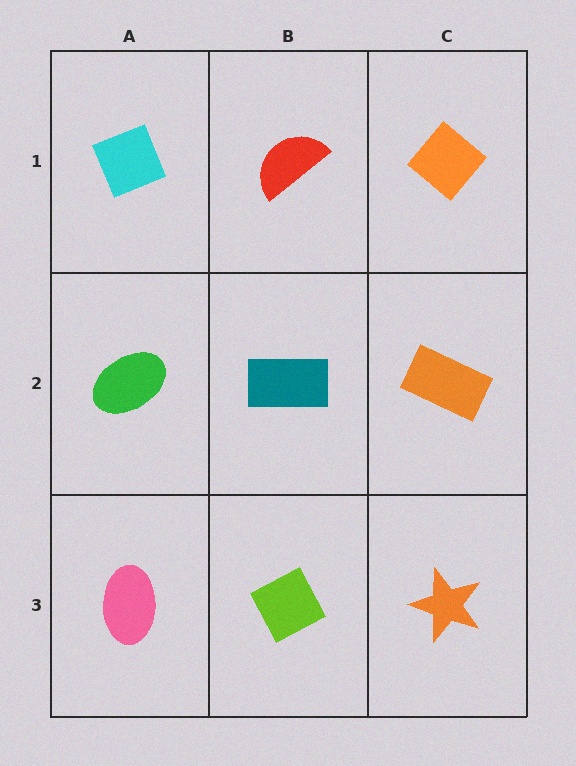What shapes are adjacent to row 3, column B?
A teal rectangle (row 2, column B), a pink ellipse (row 3, column A), an orange star (row 3, column C).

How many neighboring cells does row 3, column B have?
3.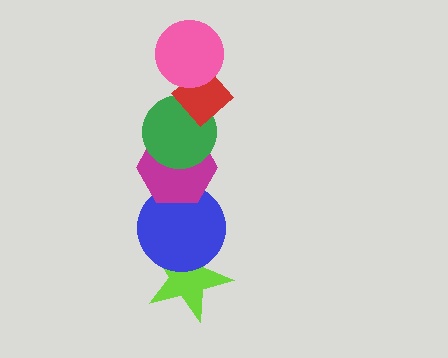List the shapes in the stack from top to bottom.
From top to bottom: the pink circle, the red diamond, the green circle, the magenta hexagon, the blue circle, the lime star.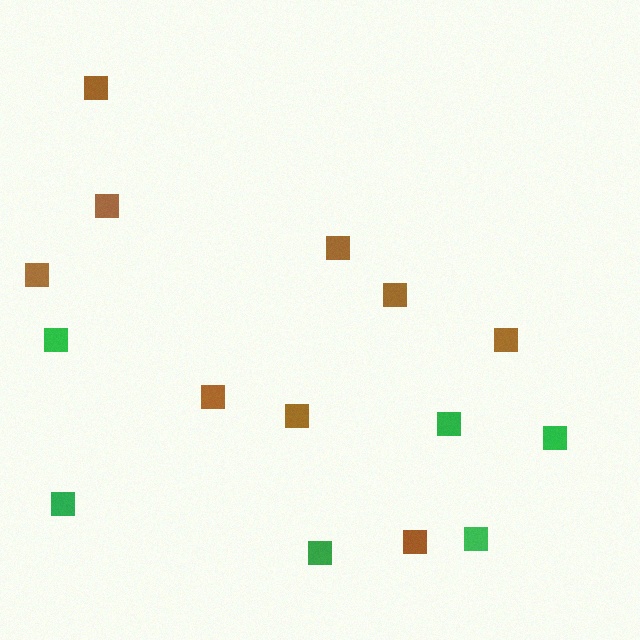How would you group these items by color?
There are 2 groups: one group of brown squares (9) and one group of green squares (6).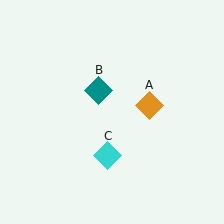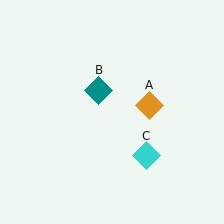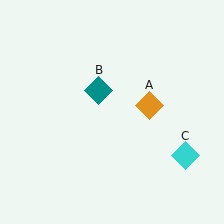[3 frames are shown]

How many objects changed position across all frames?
1 object changed position: cyan diamond (object C).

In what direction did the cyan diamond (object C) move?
The cyan diamond (object C) moved right.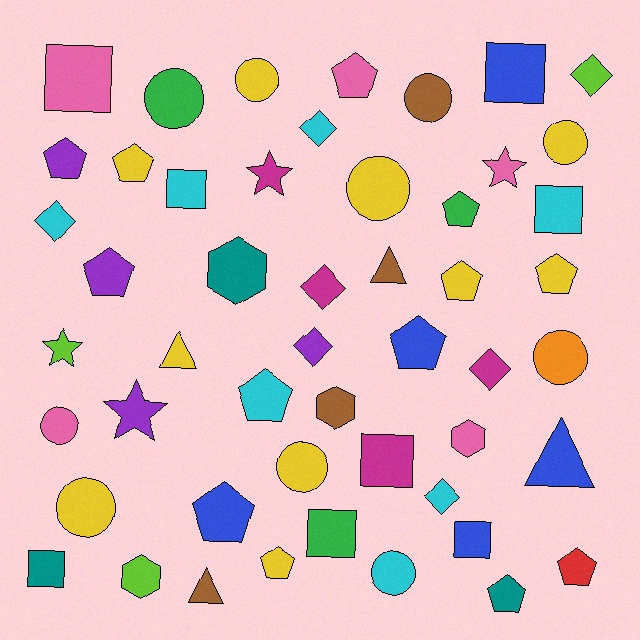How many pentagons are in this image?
There are 13 pentagons.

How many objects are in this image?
There are 50 objects.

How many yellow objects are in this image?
There are 10 yellow objects.